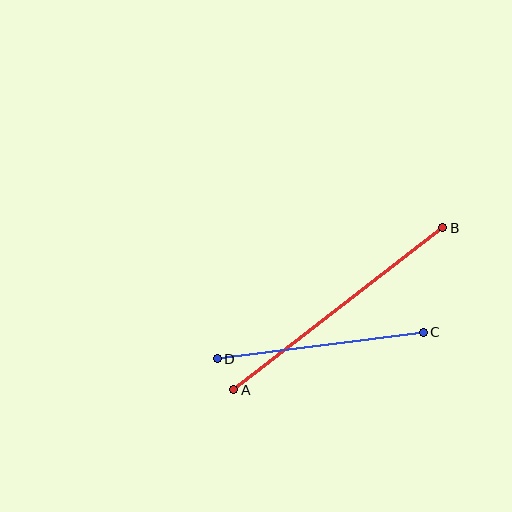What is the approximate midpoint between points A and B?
The midpoint is at approximately (338, 309) pixels.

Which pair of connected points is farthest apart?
Points A and B are farthest apart.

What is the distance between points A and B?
The distance is approximately 265 pixels.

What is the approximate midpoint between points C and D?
The midpoint is at approximately (320, 345) pixels.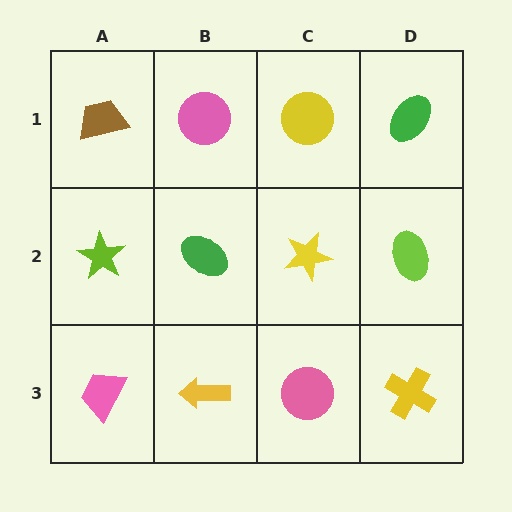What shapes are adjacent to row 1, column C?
A yellow star (row 2, column C), a pink circle (row 1, column B), a green ellipse (row 1, column D).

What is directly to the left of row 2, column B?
A lime star.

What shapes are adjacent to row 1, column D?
A lime ellipse (row 2, column D), a yellow circle (row 1, column C).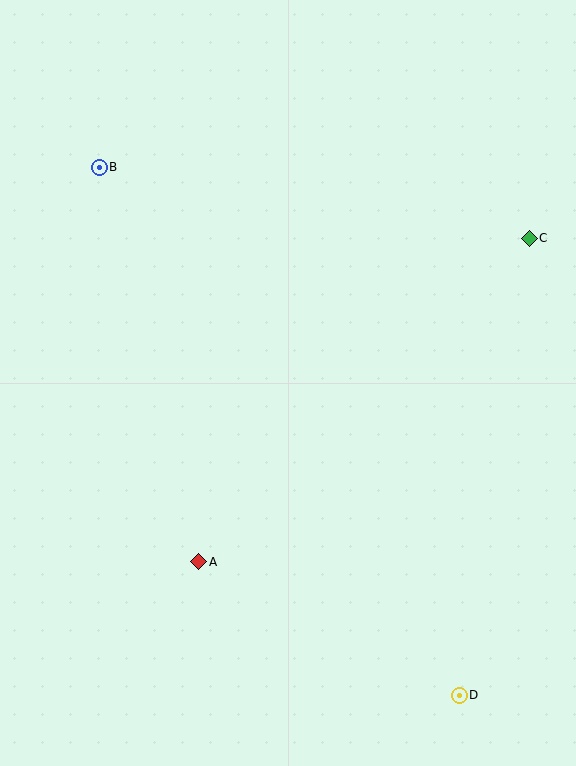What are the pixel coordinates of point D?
Point D is at (459, 695).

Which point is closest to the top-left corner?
Point B is closest to the top-left corner.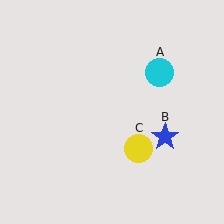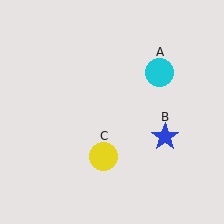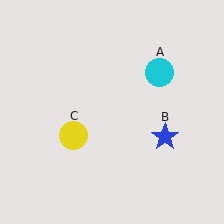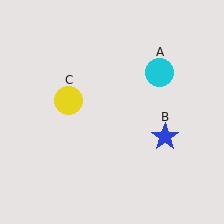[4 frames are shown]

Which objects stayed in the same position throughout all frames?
Cyan circle (object A) and blue star (object B) remained stationary.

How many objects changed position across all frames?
1 object changed position: yellow circle (object C).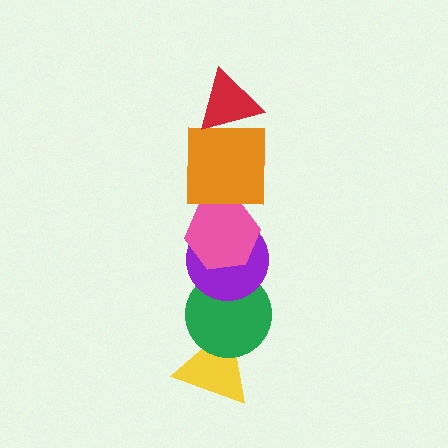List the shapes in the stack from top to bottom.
From top to bottom: the red triangle, the orange square, the pink hexagon, the purple circle, the green circle, the yellow triangle.